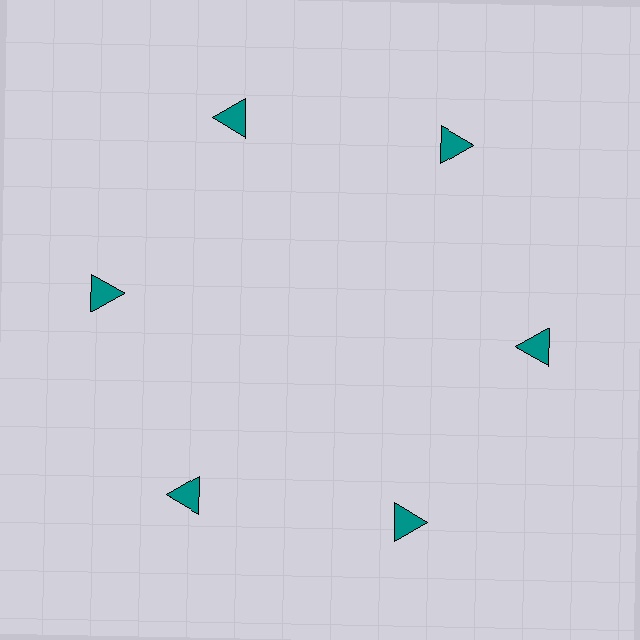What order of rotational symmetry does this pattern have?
This pattern has 6-fold rotational symmetry.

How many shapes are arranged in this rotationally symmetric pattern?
There are 6 shapes, arranged in 6 groups of 1.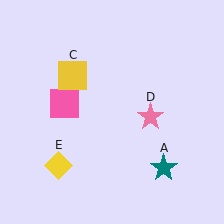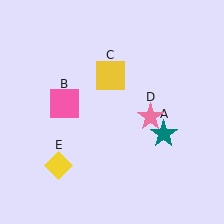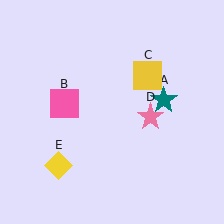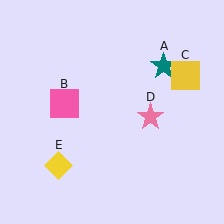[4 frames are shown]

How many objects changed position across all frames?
2 objects changed position: teal star (object A), yellow square (object C).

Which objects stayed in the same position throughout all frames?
Pink square (object B) and pink star (object D) and yellow diamond (object E) remained stationary.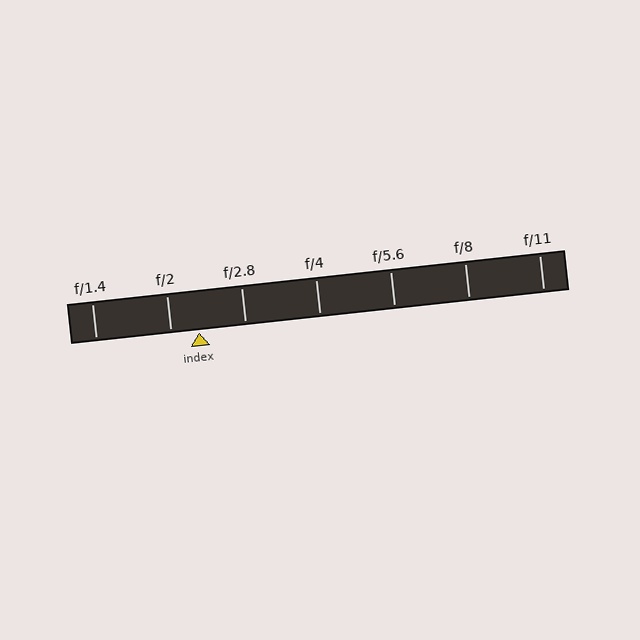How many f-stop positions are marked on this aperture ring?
There are 7 f-stop positions marked.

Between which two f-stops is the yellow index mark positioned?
The index mark is between f/2 and f/2.8.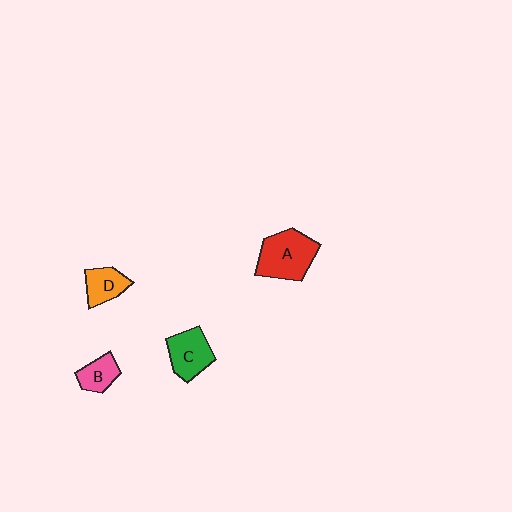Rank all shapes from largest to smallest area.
From largest to smallest: A (red), C (green), D (orange), B (pink).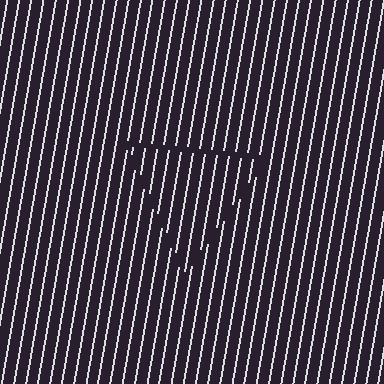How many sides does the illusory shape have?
3 sides — the line-ends trace a triangle.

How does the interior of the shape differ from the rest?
The interior of the shape contains the same grating, shifted by half a period — the contour is defined by the phase discontinuity where line-ends from the inner and outer gratings abut.